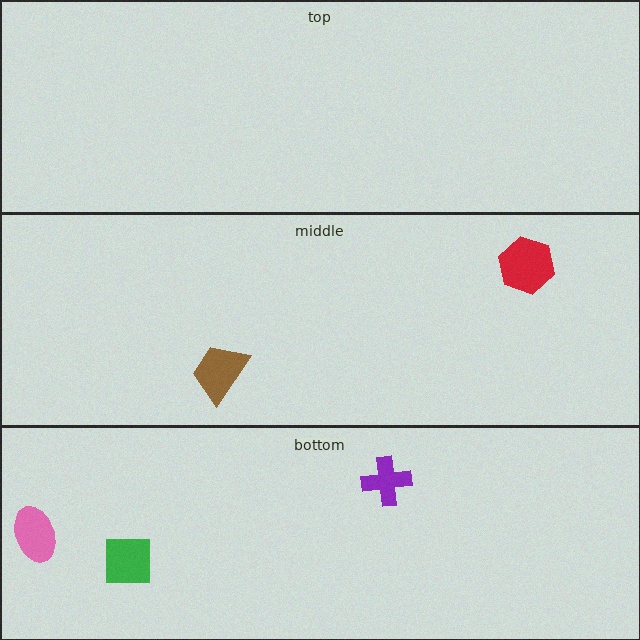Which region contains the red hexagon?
The middle region.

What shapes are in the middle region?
The red hexagon, the brown trapezoid.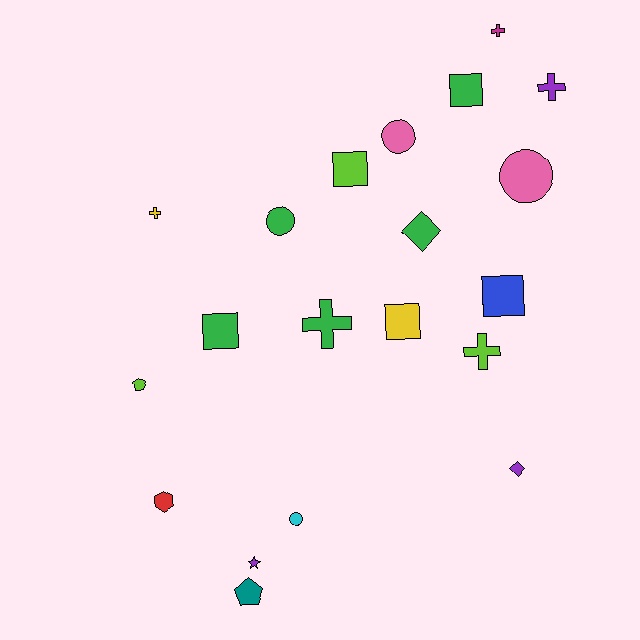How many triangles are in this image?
There are no triangles.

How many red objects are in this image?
There is 1 red object.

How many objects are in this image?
There are 20 objects.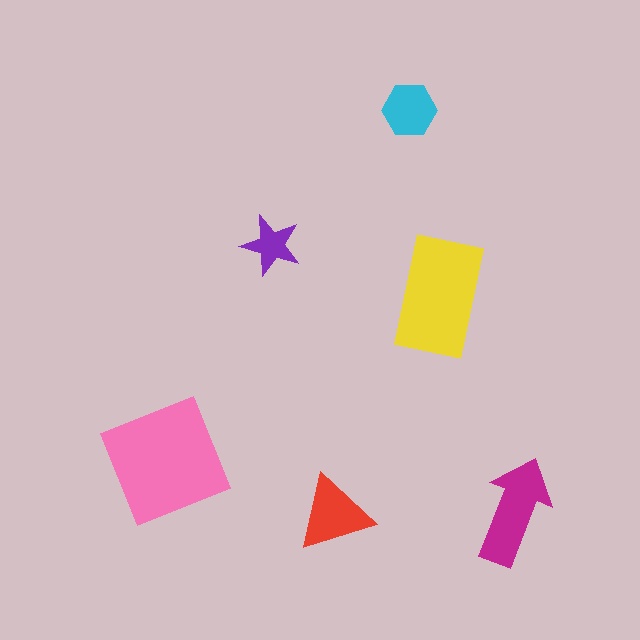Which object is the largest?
The pink square.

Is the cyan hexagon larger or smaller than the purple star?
Larger.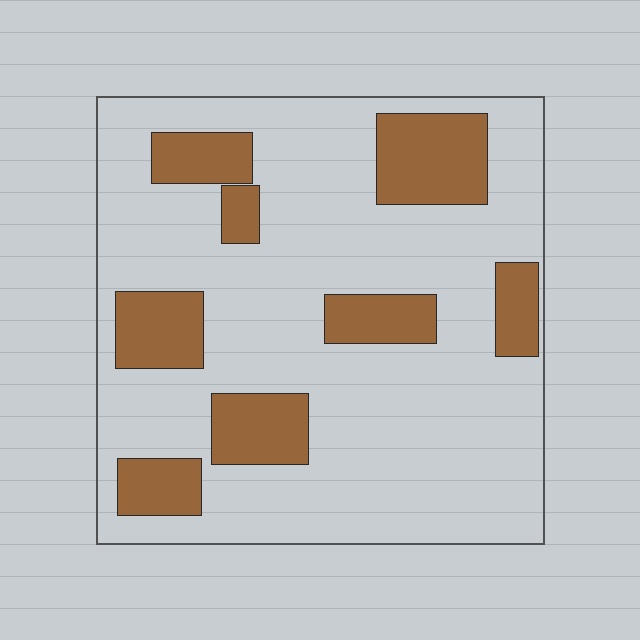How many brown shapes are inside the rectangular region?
8.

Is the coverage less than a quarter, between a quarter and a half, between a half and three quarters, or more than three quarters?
Less than a quarter.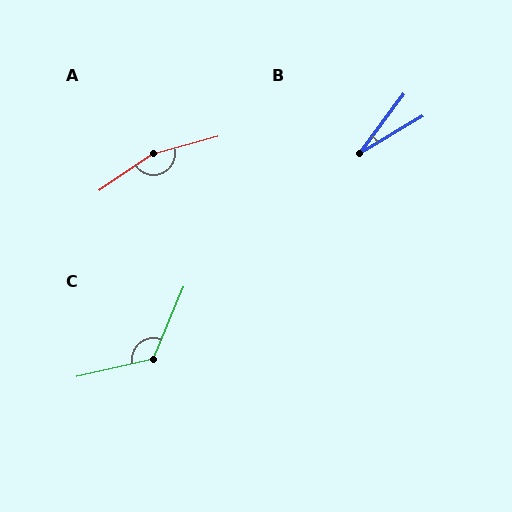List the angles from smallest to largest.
B (23°), C (125°), A (161°).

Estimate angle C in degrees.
Approximately 125 degrees.